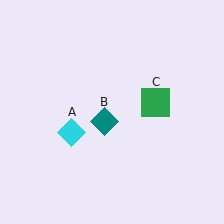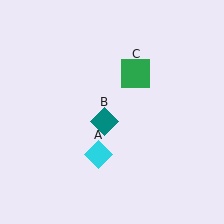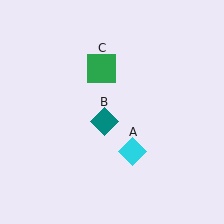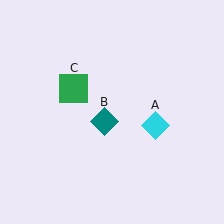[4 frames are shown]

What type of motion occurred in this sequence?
The cyan diamond (object A), green square (object C) rotated counterclockwise around the center of the scene.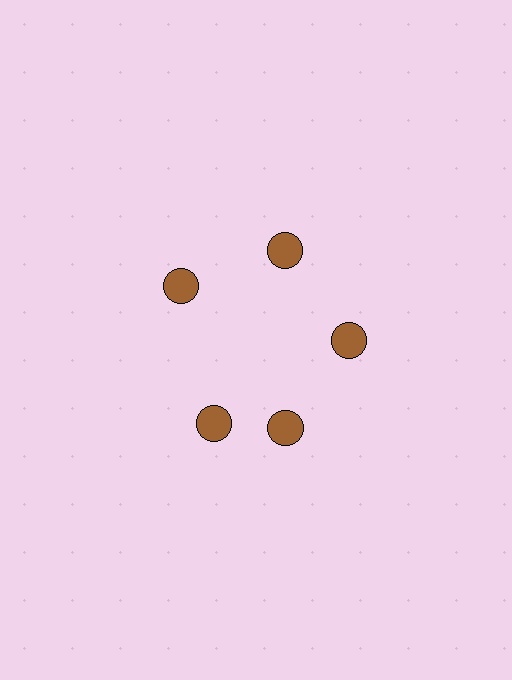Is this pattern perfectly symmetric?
No. The 5 brown circles are arranged in a ring, but one element near the 8 o'clock position is rotated out of alignment along the ring, breaking the 5-fold rotational symmetry.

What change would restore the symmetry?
The symmetry would be restored by rotating it back into even spacing with its neighbors so that all 5 circles sit at equal angles and equal distance from the center.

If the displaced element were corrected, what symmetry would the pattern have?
It would have 5-fold rotational symmetry — the pattern would map onto itself every 72 degrees.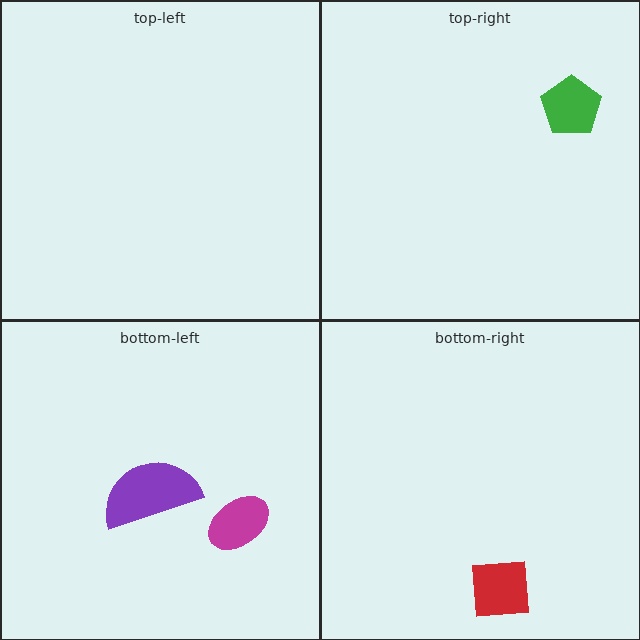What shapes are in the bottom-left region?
The purple semicircle, the magenta ellipse.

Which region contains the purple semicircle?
The bottom-left region.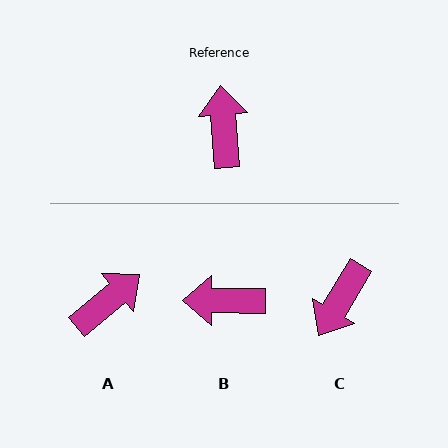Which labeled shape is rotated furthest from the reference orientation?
C, about 144 degrees away.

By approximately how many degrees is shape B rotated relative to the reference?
Approximately 85 degrees counter-clockwise.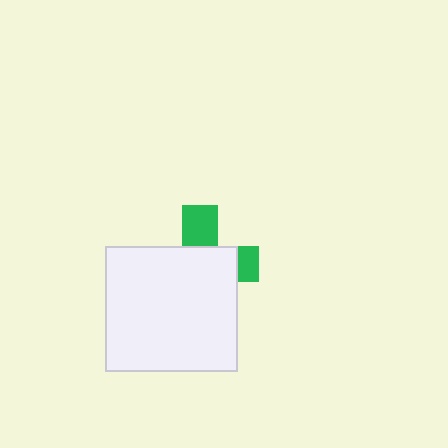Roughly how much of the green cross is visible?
A small part of it is visible (roughly 31%).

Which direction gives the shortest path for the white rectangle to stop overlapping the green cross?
Moving down gives the shortest separation.